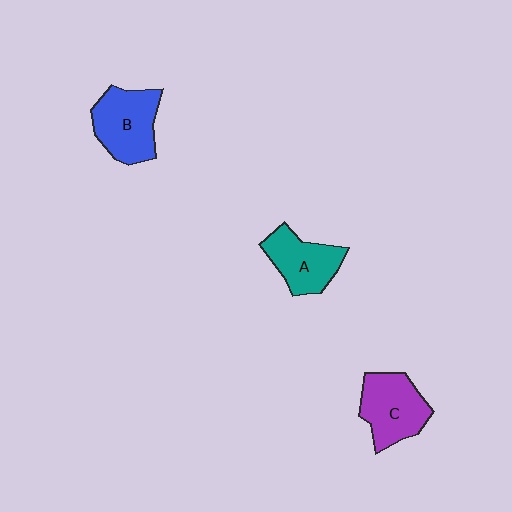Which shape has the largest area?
Shape B (blue).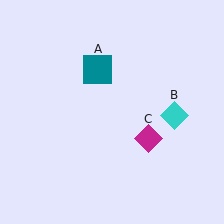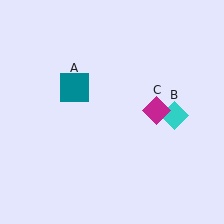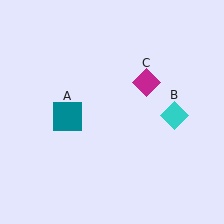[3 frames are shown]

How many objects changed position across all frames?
2 objects changed position: teal square (object A), magenta diamond (object C).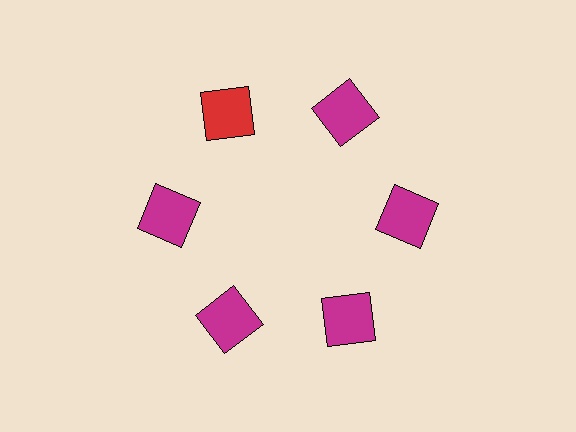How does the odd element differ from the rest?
It has a different color: red instead of magenta.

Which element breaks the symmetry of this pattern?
The red square at roughly the 11 o'clock position breaks the symmetry. All other shapes are magenta squares.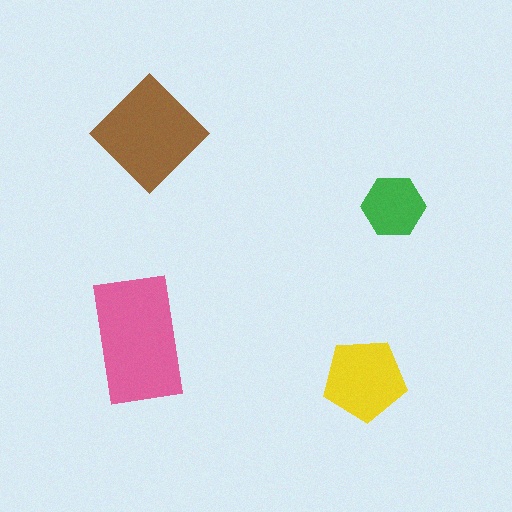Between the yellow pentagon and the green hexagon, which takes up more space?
The yellow pentagon.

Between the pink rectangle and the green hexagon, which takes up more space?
The pink rectangle.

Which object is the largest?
The pink rectangle.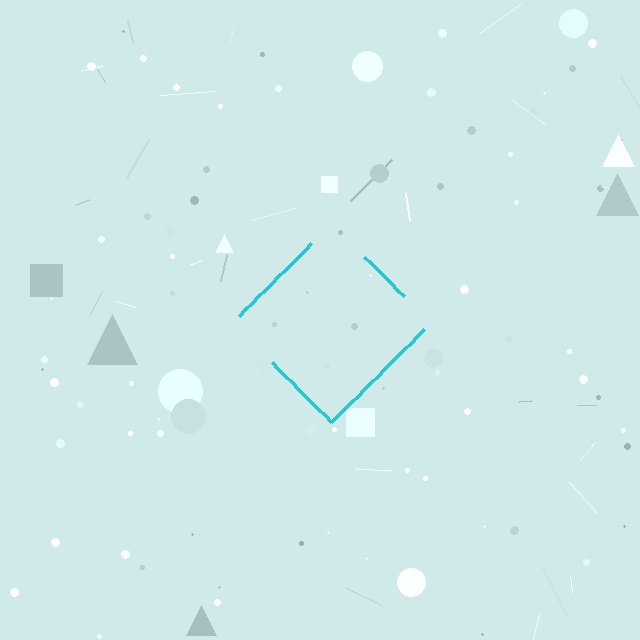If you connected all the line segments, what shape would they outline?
They would outline a diamond.